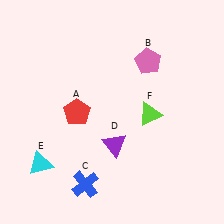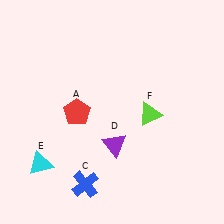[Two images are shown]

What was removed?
The pink pentagon (B) was removed in Image 2.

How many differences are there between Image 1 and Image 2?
There is 1 difference between the two images.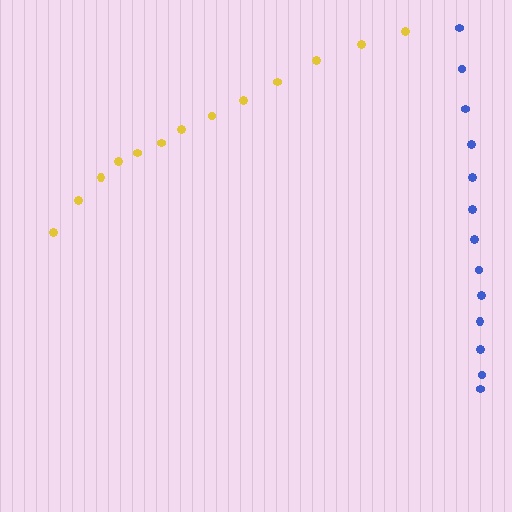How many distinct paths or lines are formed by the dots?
There are 2 distinct paths.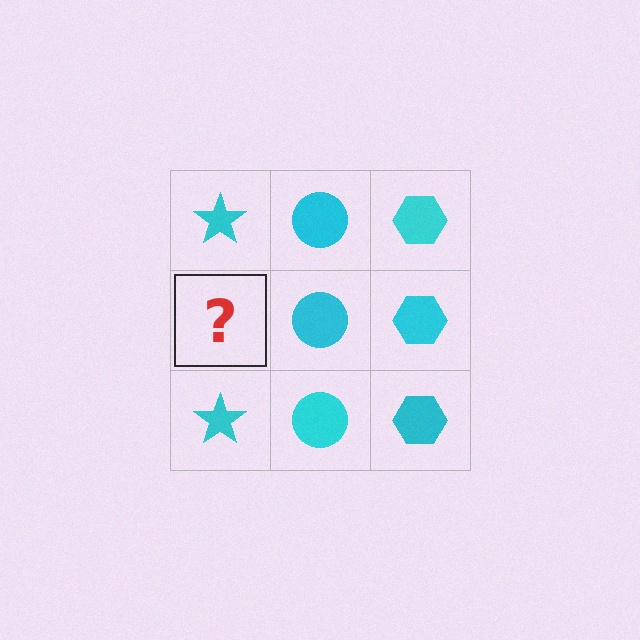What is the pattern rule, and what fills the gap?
The rule is that each column has a consistent shape. The gap should be filled with a cyan star.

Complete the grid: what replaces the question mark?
The question mark should be replaced with a cyan star.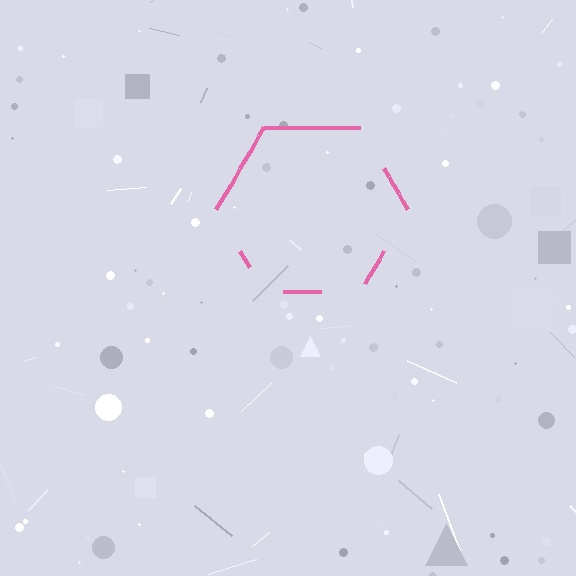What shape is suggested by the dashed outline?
The dashed outline suggests a hexagon.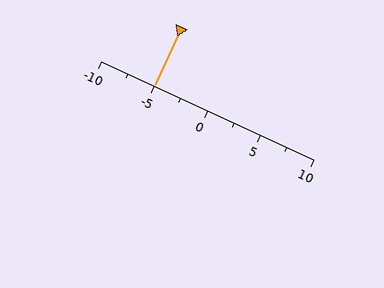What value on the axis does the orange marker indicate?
The marker indicates approximately -5.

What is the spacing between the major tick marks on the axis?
The major ticks are spaced 5 apart.